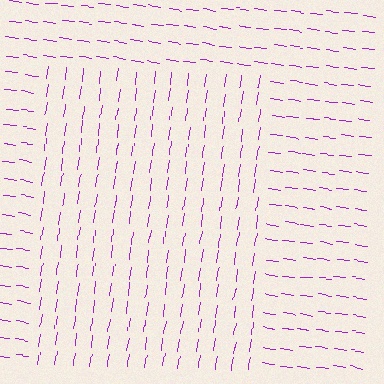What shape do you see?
I see a rectangle.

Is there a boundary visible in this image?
Yes, there is a texture boundary formed by a change in line orientation.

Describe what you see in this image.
The image is filled with small purple line segments. A rectangle region in the image has lines oriented differently from the surrounding lines, creating a visible texture boundary.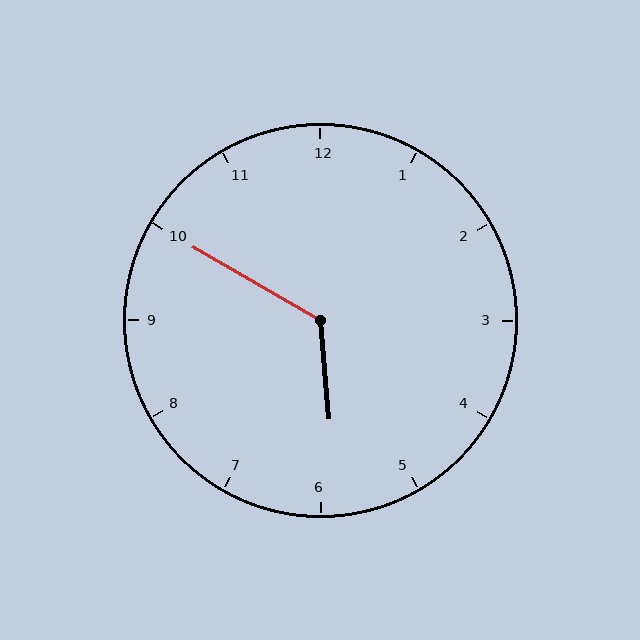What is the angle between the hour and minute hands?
Approximately 125 degrees.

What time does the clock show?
5:50.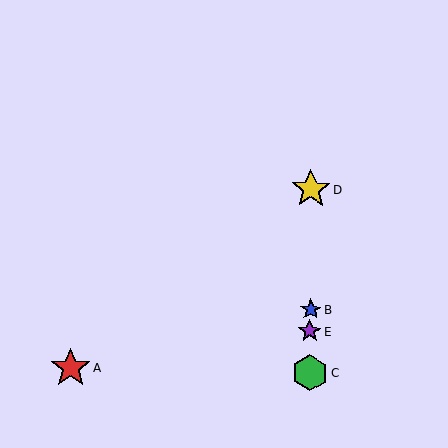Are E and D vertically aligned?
Yes, both are at x≈310.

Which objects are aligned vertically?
Objects B, C, D, E are aligned vertically.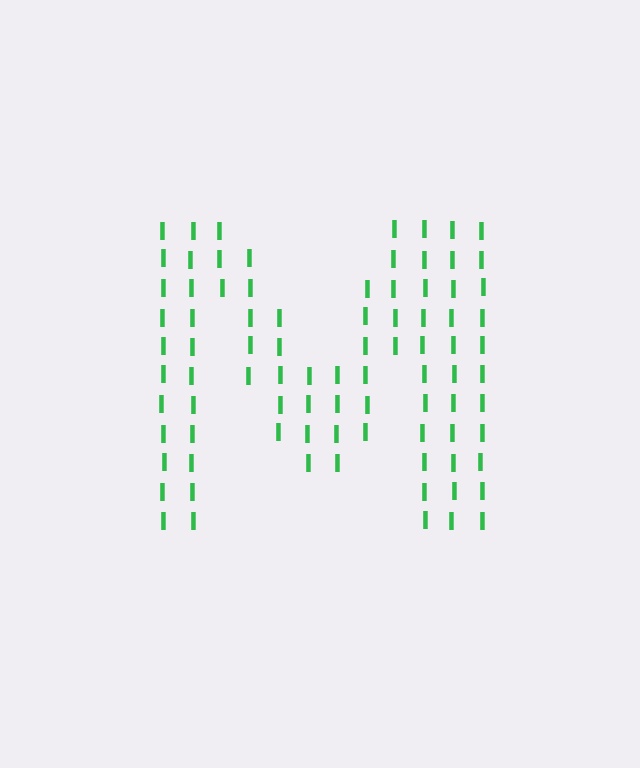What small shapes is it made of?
It is made of small letter I's.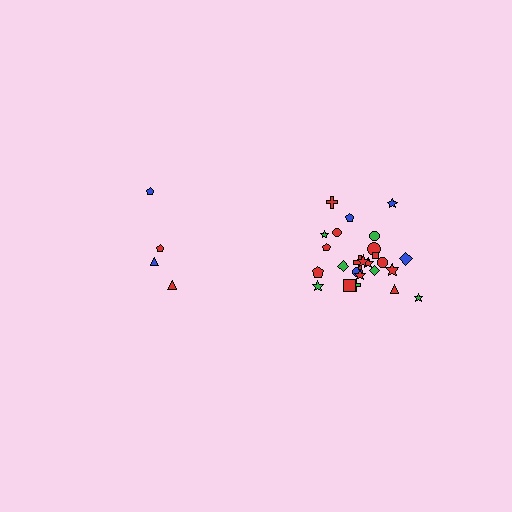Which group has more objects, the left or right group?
The right group.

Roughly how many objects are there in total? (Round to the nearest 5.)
Roughly 30 objects in total.